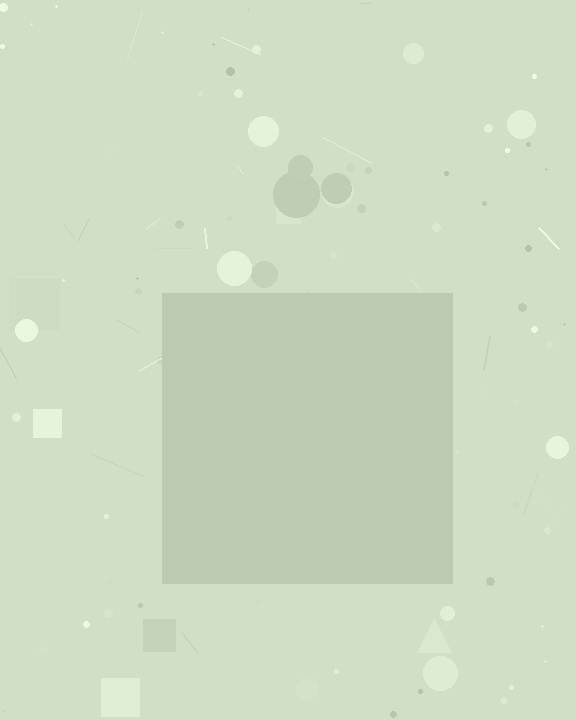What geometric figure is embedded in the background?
A square is embedded in the background.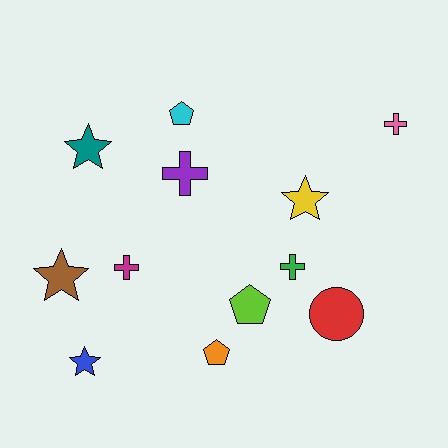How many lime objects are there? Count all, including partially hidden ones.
There is 1 lime object.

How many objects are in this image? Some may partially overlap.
There are 12 objects.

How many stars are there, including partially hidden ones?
There are 4 stars.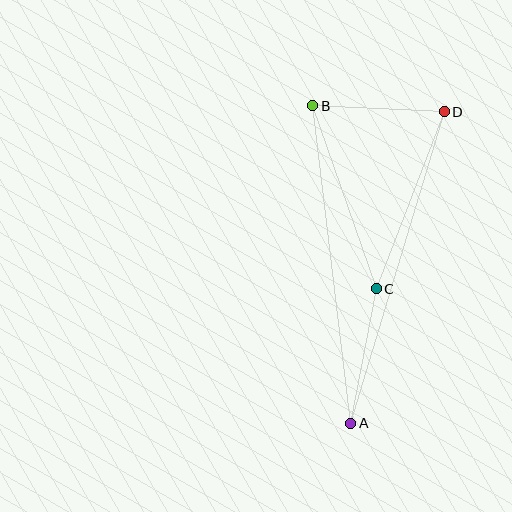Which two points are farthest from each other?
Points A and D are farthest from each other.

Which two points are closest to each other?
Points B and D are closest to each other.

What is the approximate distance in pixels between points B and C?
The distance between B and C is approximately 193 pixels.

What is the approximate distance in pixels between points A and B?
The distance between A and B is approximately 319 pixels.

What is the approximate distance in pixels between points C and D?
The distance between C and D is approximately 189 pixels.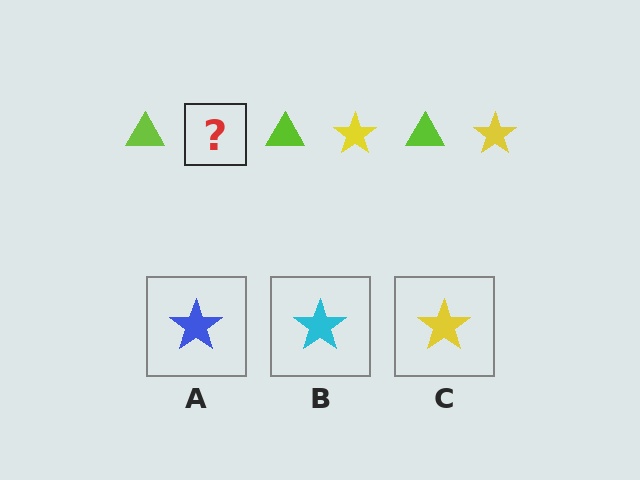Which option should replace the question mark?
Option C.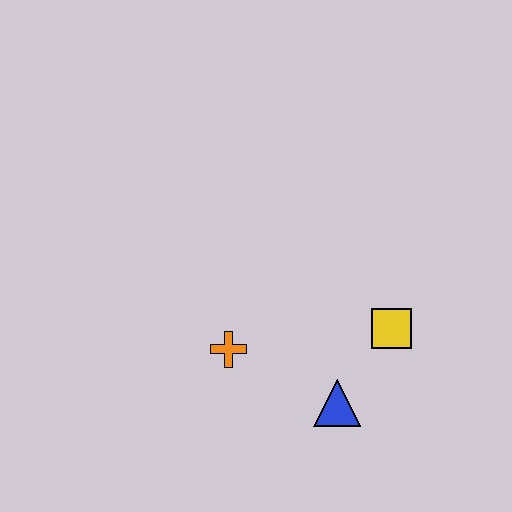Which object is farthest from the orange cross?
The yellow square is farthest from the orange cross.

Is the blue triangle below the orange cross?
Yes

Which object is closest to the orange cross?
The blue triangle is closest to the orange cross.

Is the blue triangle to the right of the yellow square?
No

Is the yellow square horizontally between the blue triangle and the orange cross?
No